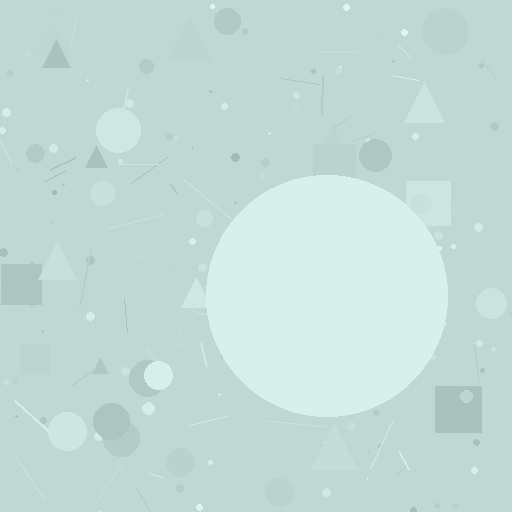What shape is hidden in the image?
A circle is hidden in the image.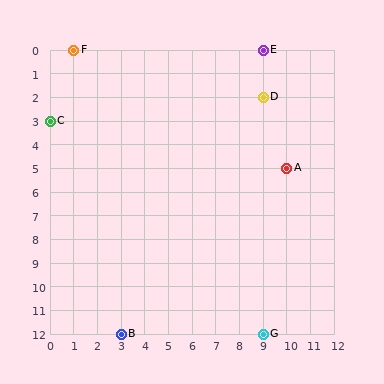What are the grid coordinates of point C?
Point C is at grid coordinates (0, 3).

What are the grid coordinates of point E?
Point E is at grid coordinates (9, 0).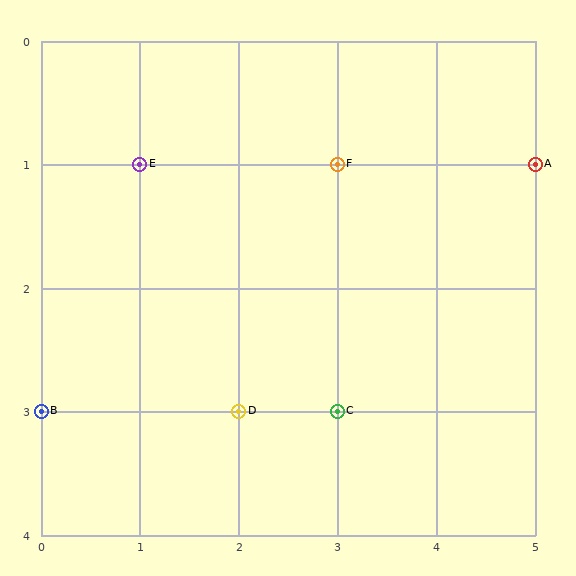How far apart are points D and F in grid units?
Points D and F are 1 column and 2 rows apart (about 2.2 grid units diagonally).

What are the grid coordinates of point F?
Point F is at grid coordinates (3, 1).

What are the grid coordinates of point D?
Point D is at grid coordinates (2, 3).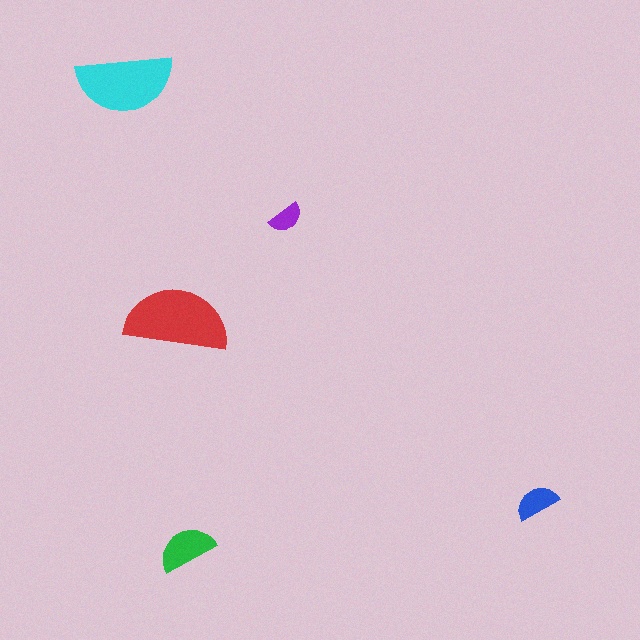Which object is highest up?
The cyan semicircle is topmost.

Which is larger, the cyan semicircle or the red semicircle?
The red one.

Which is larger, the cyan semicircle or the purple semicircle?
The cyan one.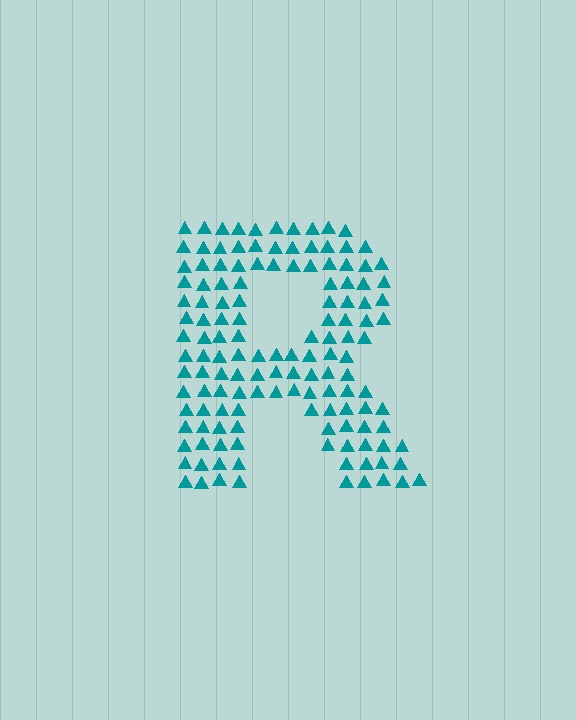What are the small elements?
The small elements are triangles.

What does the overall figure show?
The overall figure shows the letter R.